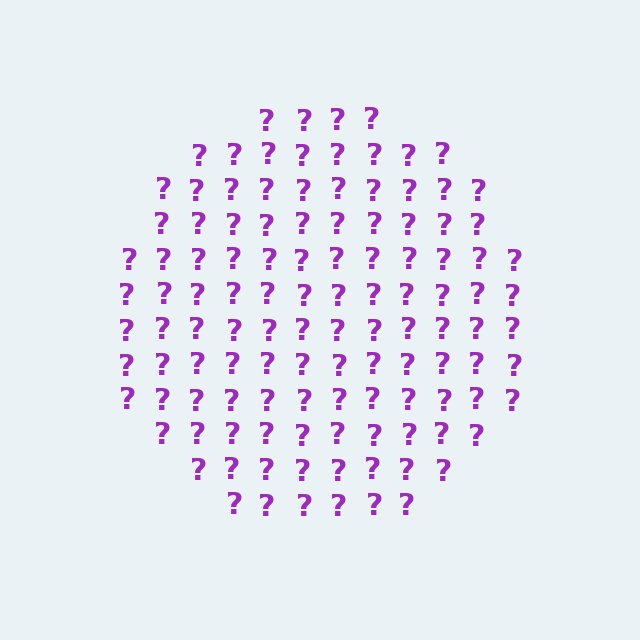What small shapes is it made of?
It is made of small question marks.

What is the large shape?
The large shape is a circle.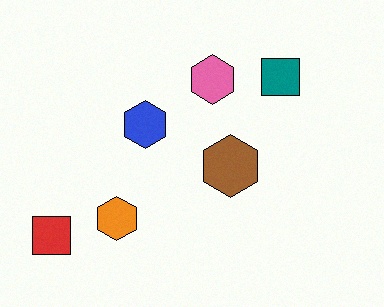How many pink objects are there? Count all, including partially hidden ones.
There is 1 pink object.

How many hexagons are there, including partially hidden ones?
There are 4 hexagons.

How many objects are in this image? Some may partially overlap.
There are 6 objects.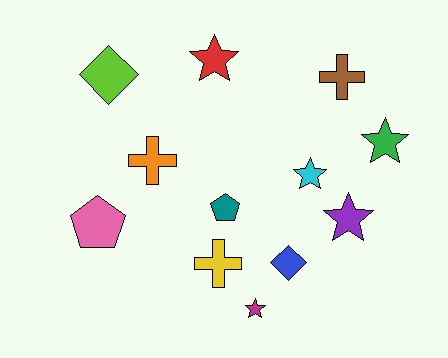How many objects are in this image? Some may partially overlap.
There are 12 objects.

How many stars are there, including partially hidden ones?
There are 5 stars.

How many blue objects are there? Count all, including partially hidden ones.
There is 1 blue object.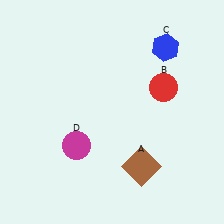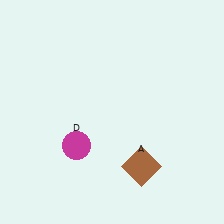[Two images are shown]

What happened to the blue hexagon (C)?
The blue hexagon (C) was removed in Image 2. It was in the top-right area of Image 1.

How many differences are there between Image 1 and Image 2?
There are 2 differences between the two images.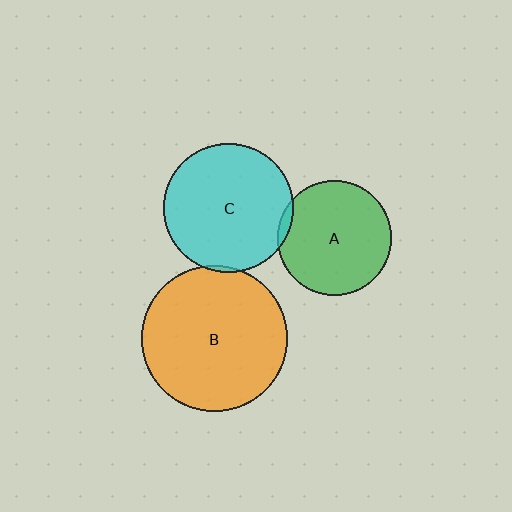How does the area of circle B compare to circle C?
Approximately 1.3 times.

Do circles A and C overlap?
Yes.